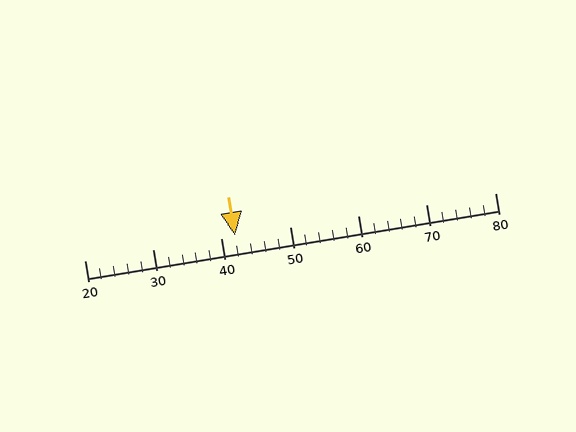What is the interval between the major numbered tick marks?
The major tick marks are spaced 10 units apart.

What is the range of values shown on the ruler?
The ruler shows values from 20 to 80.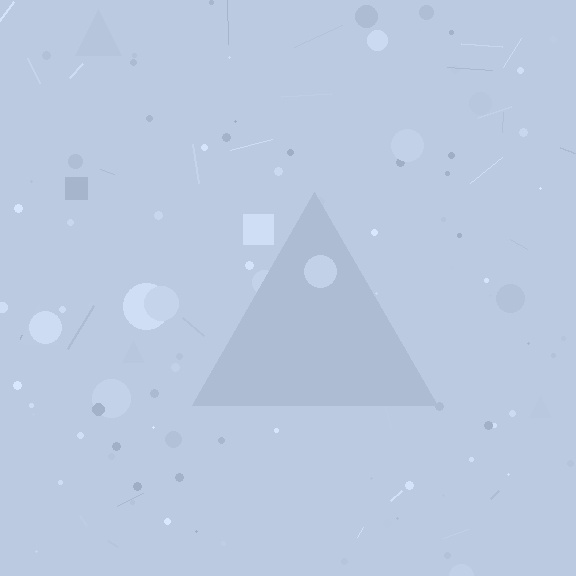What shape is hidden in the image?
A triangle is hidden in the image.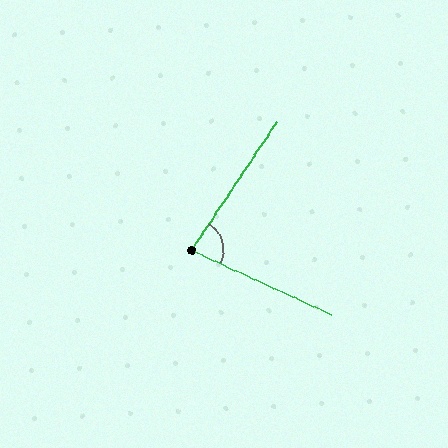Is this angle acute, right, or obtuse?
It is acute.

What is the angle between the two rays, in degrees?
Approximately 81 degrees.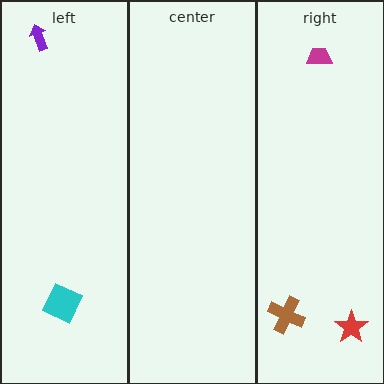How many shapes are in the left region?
2.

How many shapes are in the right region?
3.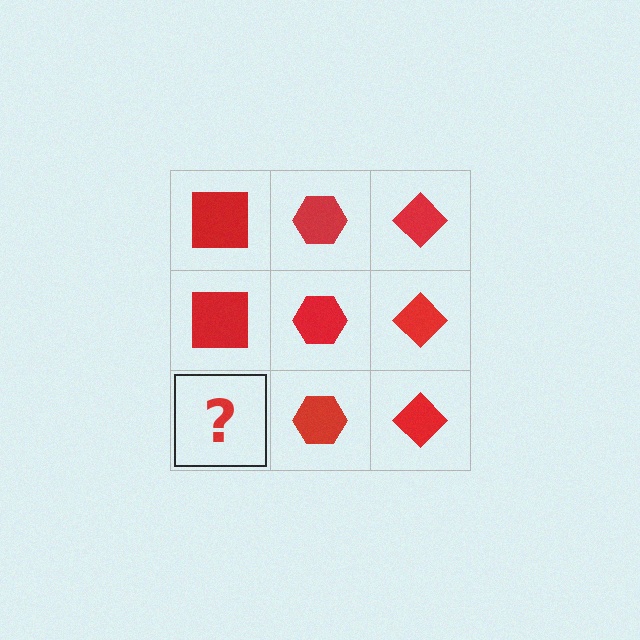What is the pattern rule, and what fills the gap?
The rule is that each column has a consistent shape. The gap should be filled with a red square.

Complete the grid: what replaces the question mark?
The question mark should be replaced with a red square.